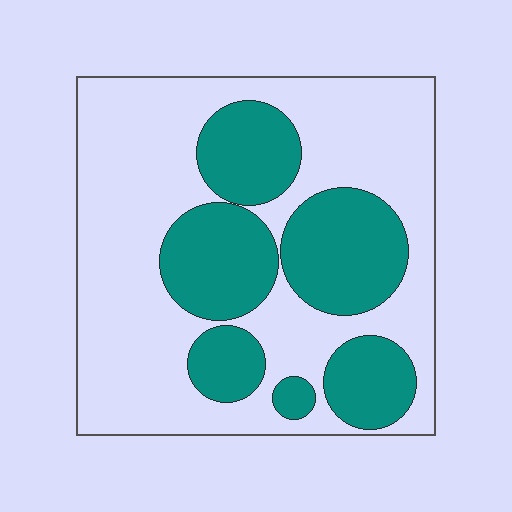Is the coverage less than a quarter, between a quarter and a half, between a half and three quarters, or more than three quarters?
Between a quarter and a half.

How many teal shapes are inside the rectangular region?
6.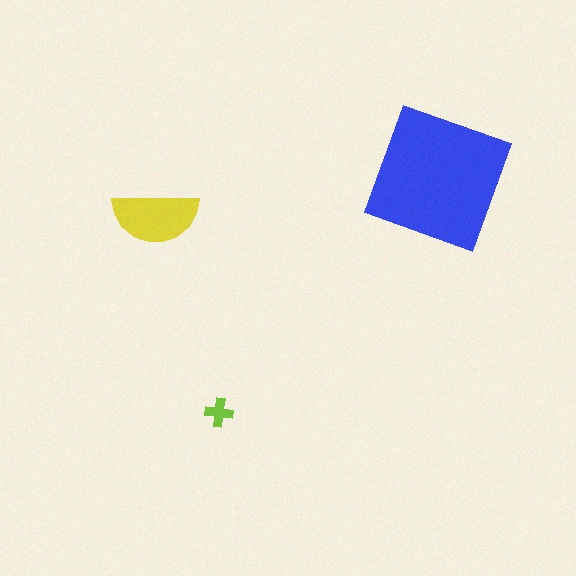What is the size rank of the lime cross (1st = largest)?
3rd.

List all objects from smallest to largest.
The lime cross, the yellow semicircle, the blue square.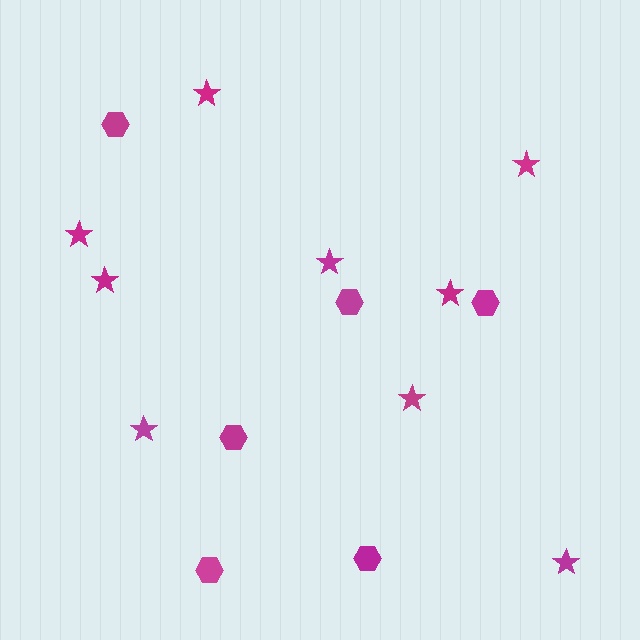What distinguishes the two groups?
There are 2 groups: one group of stars (9) and one group of hexagons (6).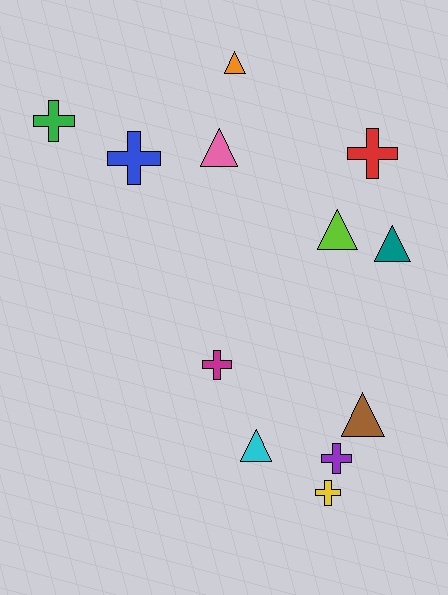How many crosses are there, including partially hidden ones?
There are 6 crosses.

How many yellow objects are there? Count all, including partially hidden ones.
There is 1 yellow object.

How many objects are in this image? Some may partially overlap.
There are 12 objects.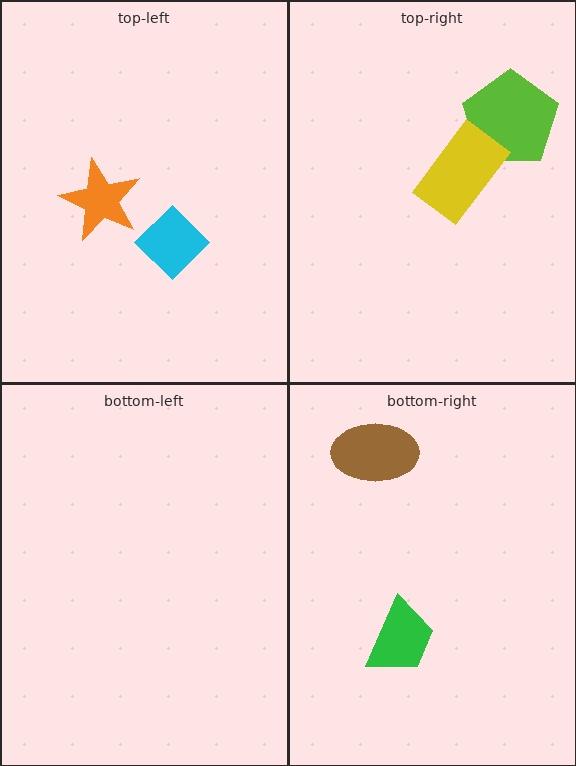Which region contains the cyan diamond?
The top-left region.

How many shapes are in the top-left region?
2.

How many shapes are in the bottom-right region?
2.